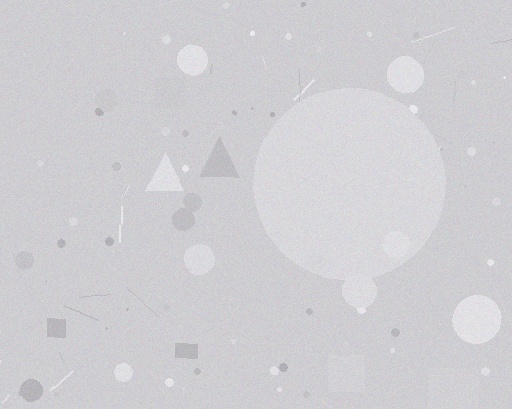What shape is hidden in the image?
A circle is hidden in the image.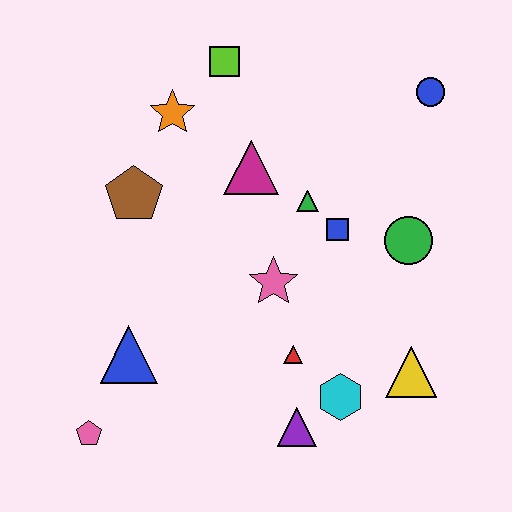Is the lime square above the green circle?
Yes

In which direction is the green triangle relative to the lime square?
The green triangle is below the lime square.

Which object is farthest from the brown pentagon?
The yellow triangle is farthest from the brown pentagon.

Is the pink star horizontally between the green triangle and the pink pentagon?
Yes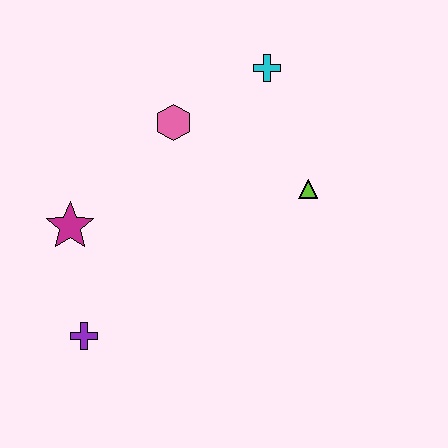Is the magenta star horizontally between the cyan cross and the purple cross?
No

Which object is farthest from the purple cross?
The cyan cross is farthest from the purple cross.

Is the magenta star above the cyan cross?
No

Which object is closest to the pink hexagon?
The cyan cross is closest to the pink hexagon.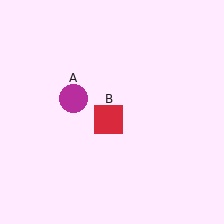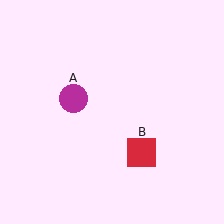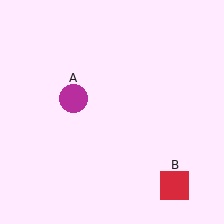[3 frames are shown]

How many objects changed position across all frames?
1 object changed position: red square (object B).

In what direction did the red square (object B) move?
The red square (object B) moved down and to the right.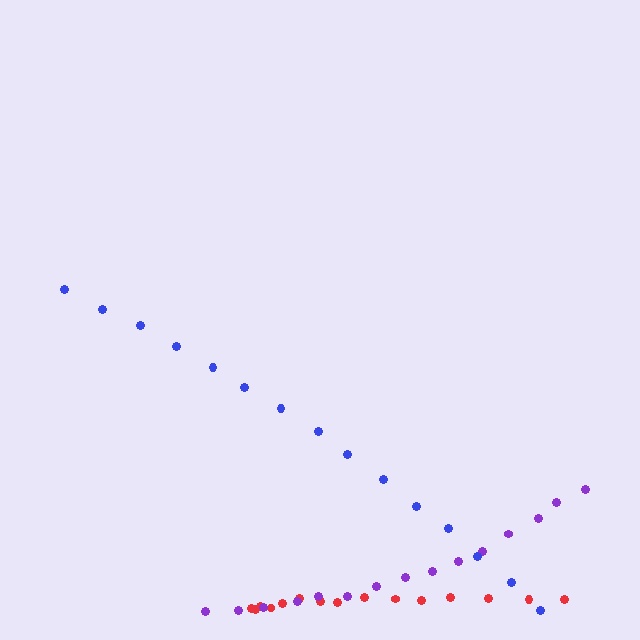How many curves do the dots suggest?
There are 3 distinct paths.